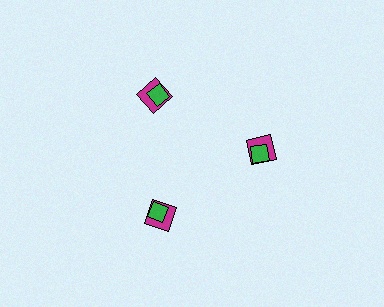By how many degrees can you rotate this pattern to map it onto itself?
The pattern maps onto itself every 120 degrees of rotation.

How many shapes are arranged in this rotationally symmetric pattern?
There are 6 shapes, arranged in 3 groups of 2.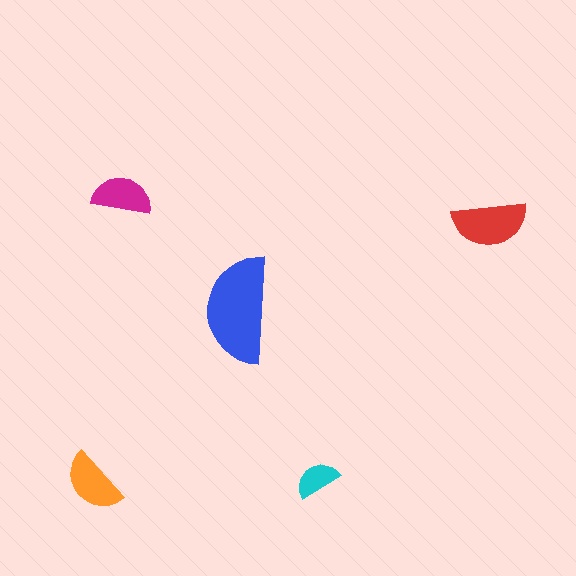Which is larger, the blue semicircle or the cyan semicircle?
The blue one.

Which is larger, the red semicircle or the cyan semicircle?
The red one.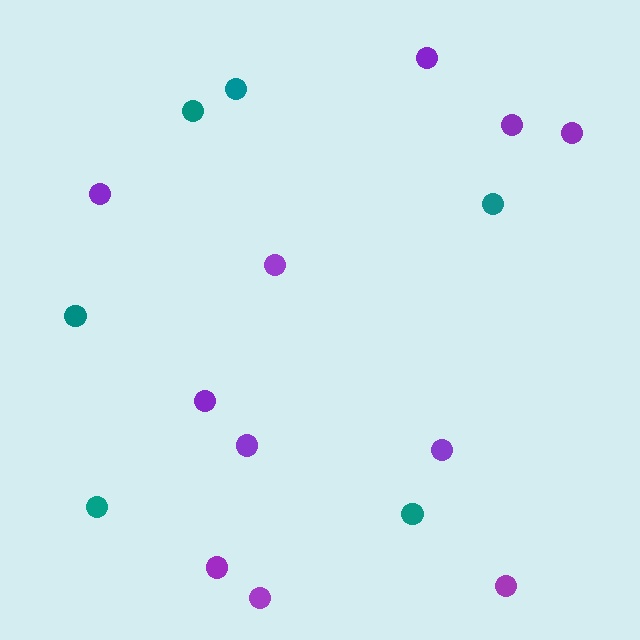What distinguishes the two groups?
There are 2 groups: one group of teal circles (6) and one group of purple circles (11).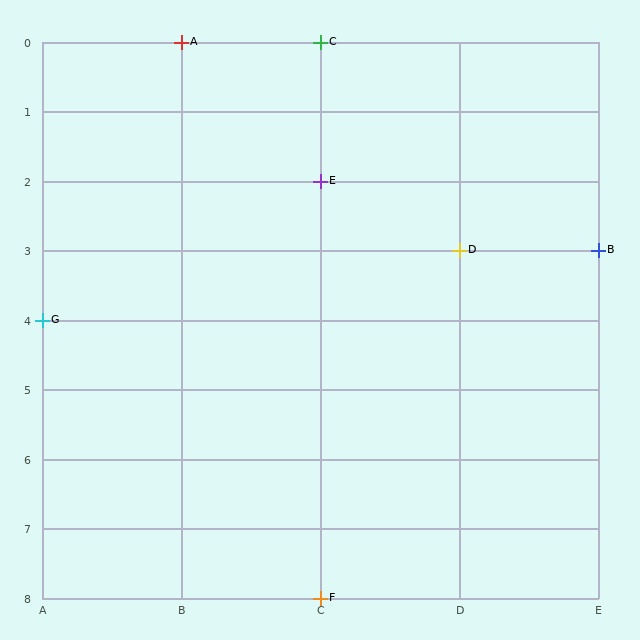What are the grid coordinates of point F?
Point F is at grid coordinates (C, 8).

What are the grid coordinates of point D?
Point D is at grid coordinates (D, 3).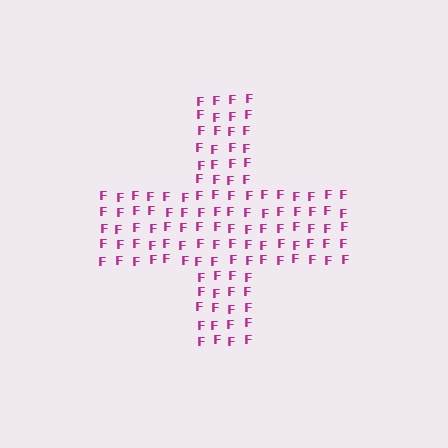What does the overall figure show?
The overall figure shows a cross.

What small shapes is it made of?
It is made of small letter F's.